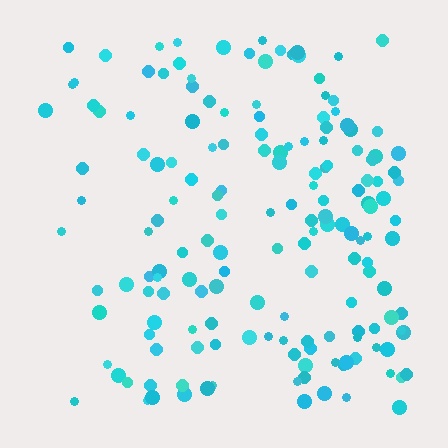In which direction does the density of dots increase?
From left to right, with the right side densest.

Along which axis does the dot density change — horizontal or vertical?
Horizontal.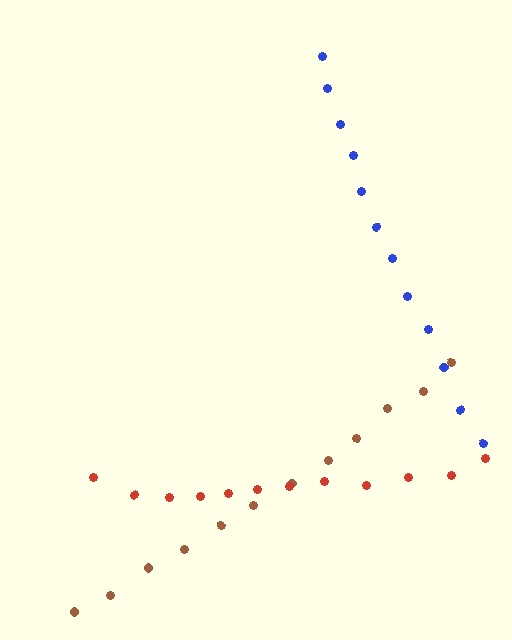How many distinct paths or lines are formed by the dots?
There are 3 distinct paths.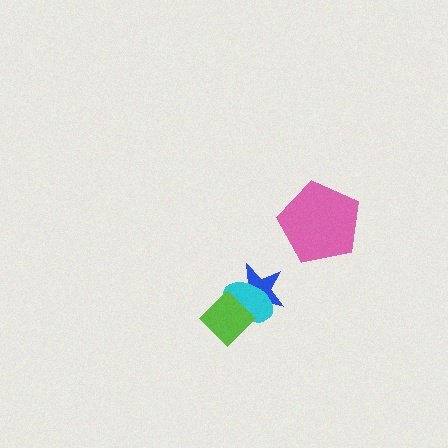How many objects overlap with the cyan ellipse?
2 objects overlap with the cyan ellipse.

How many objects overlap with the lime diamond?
2 objects overlap with the lime diamond.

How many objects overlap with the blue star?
2 objects overlap with the blue star.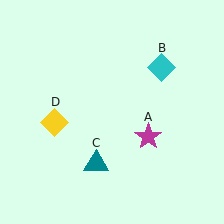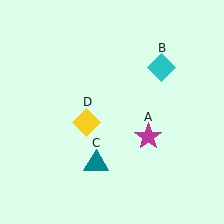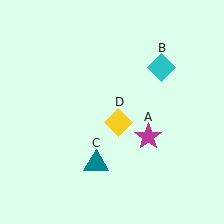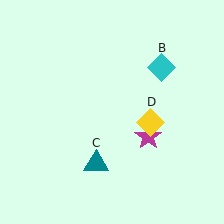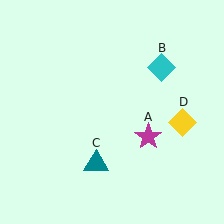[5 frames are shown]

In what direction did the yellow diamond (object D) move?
The yellow diamond (object D) moved right.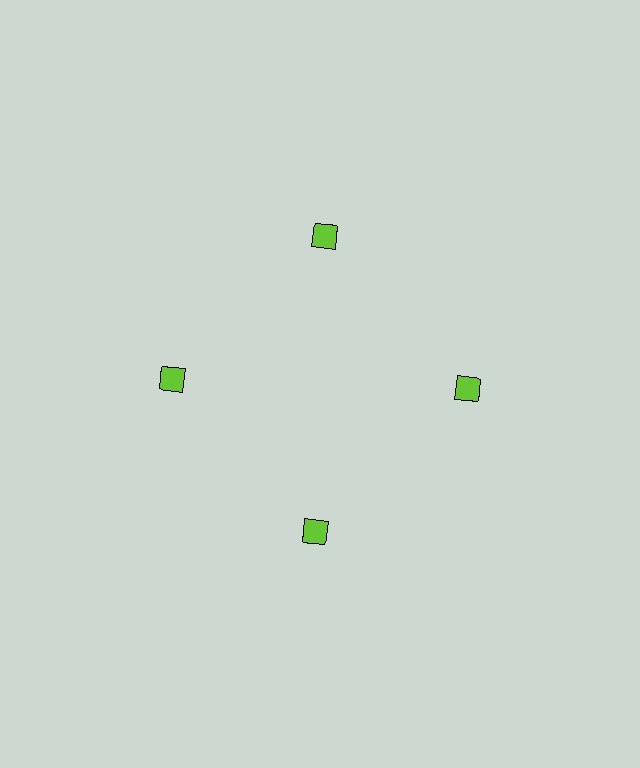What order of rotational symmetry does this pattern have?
This pattern has 4-fold rotational symmetry.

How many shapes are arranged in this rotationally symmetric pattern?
There are 4 shapes, arranged in 4 groups of 1.